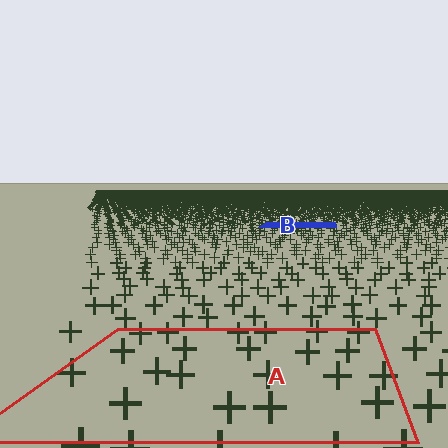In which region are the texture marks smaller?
The texture marks are smaller in region B, because it is farther away.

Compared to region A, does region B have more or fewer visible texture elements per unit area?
Region B has more texture elements per unit area — they are packed more densely because it is farther away.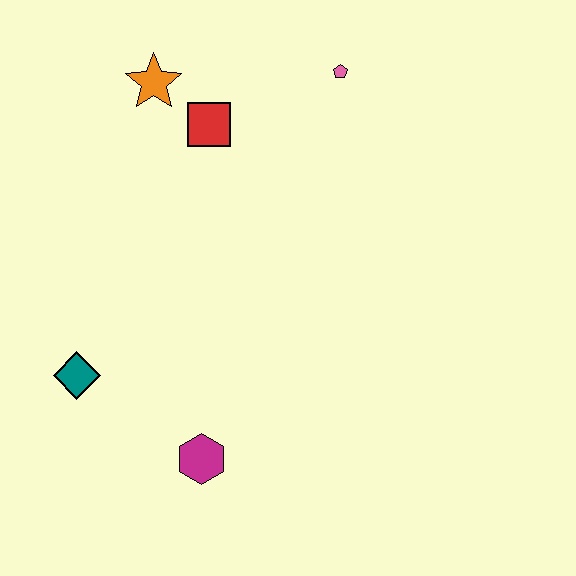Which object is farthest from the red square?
The magenta hexagon is farthest from the red square.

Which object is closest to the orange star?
The red square is closest to the orange star.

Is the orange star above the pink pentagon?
No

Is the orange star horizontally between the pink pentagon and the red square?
No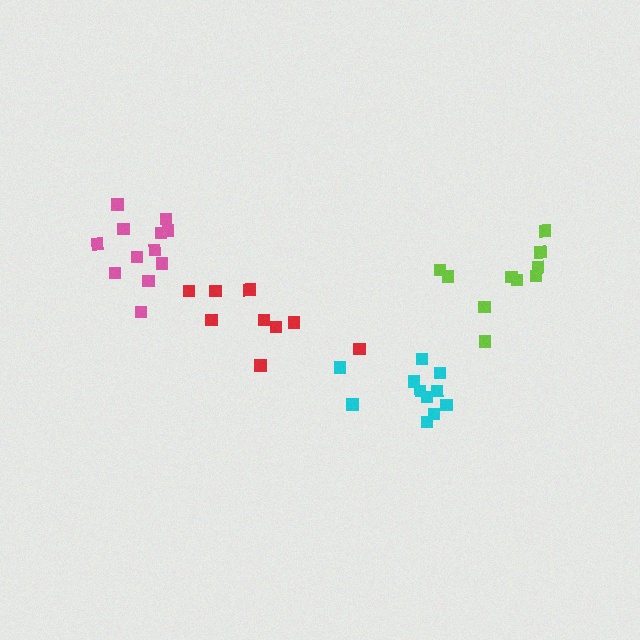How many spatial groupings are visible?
There are 4 spatial groupings.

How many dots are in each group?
Group 1: 11 dots, Group 2: 10 dots, Group 3: 9 dots, Group 4: 12 dots (42 total).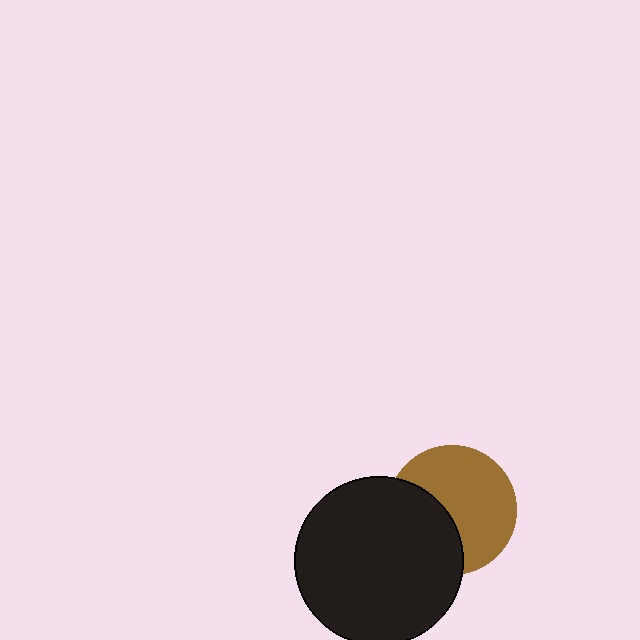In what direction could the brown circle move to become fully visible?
The brown circle could move right. That would shift it out from behind the black circle entirely.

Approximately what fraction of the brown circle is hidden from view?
Roughly 38% of the brown circle is hidden behind the black circle.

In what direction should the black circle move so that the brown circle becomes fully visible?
The black circle should move left. That is the shortest direction to clear the overlap and leave the brown circle fully visible.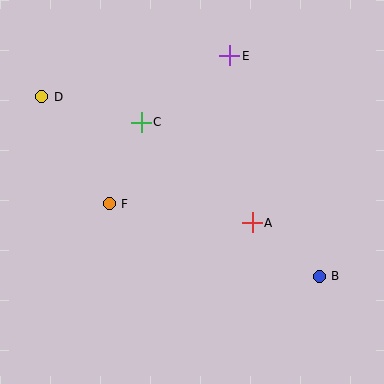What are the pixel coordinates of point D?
Point D is at (42, 97).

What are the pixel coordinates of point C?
Point C is at (141, 122).